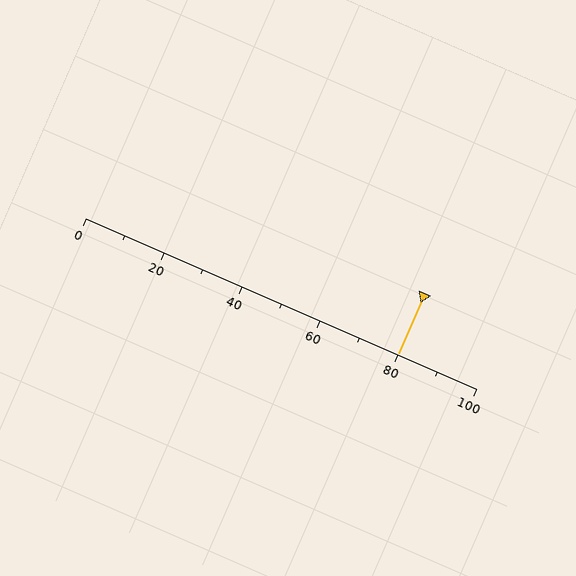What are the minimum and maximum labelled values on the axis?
The axis runs from 0 to 100.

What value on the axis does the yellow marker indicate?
The marker indicates approximately 80.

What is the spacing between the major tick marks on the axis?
The major ticks are spaced 20 apart.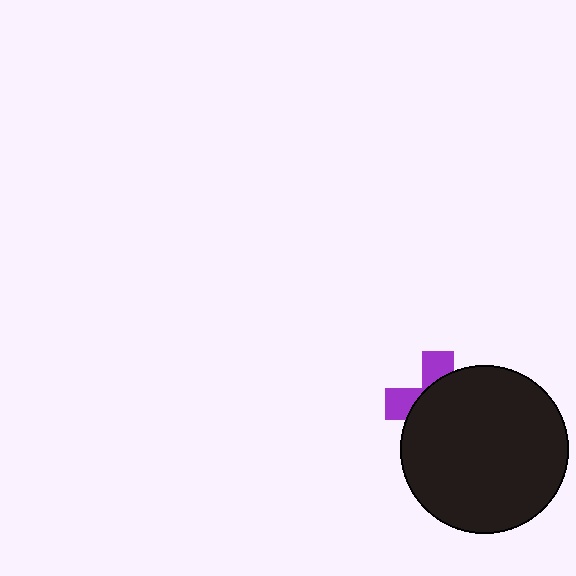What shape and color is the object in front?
The object in front is a black circle.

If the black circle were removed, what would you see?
You would see the complete purple cross.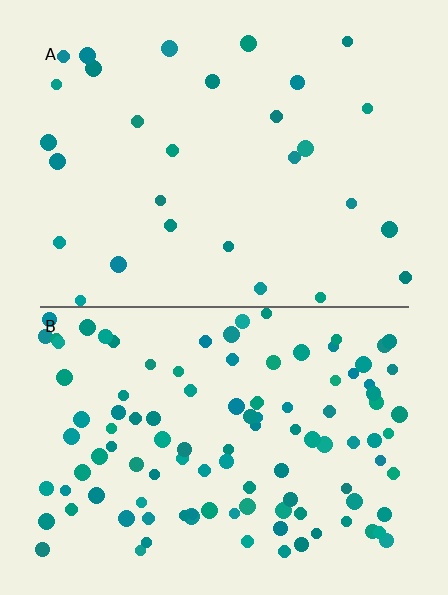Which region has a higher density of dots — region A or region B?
B (the bottom).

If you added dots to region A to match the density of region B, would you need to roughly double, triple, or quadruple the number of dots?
Approximately quadruple.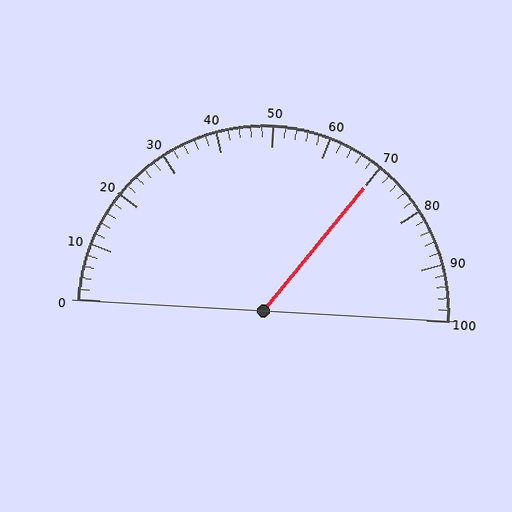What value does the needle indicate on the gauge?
The needle indicates approximately 70.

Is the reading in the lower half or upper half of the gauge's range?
The reading is in the upper half of the range (0 to 100).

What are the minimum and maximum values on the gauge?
The gauge ranges from 0 to 100.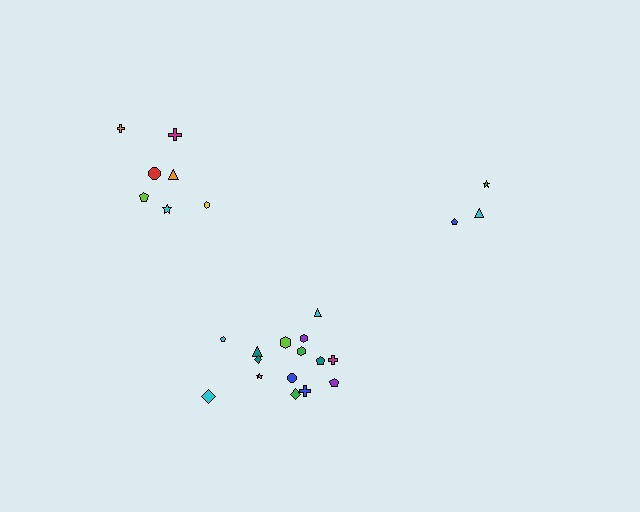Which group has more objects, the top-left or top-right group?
The top-left group.